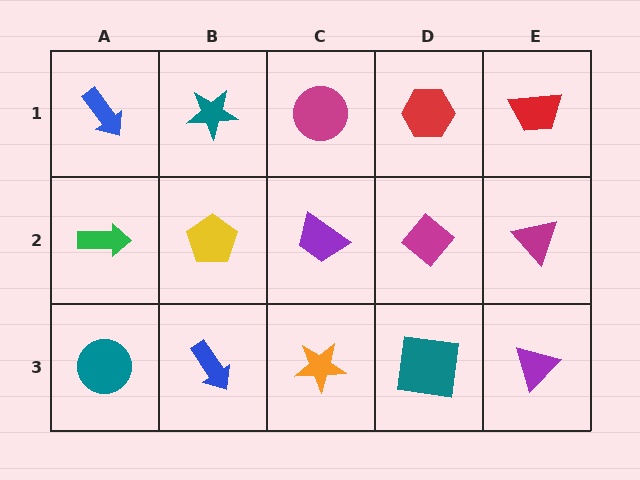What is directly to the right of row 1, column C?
A red hexagon.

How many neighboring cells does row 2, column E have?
3.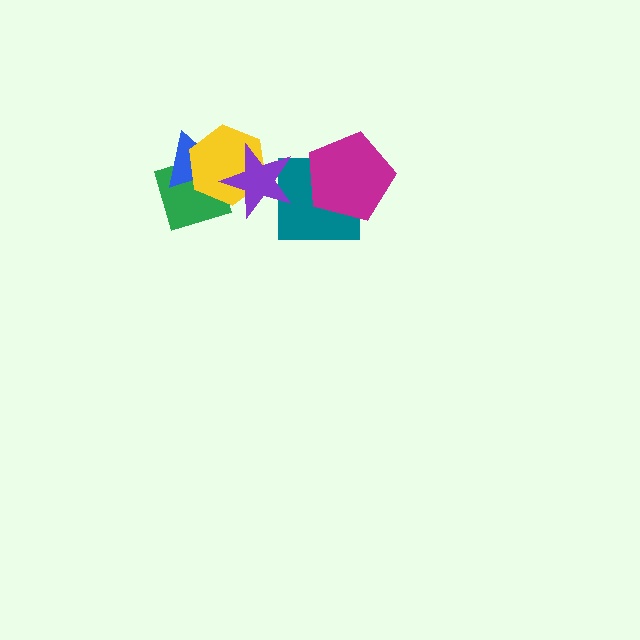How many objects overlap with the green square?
2 objects overlap with the green square.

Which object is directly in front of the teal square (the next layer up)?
The magenta pentagon is directly in front of the teal square.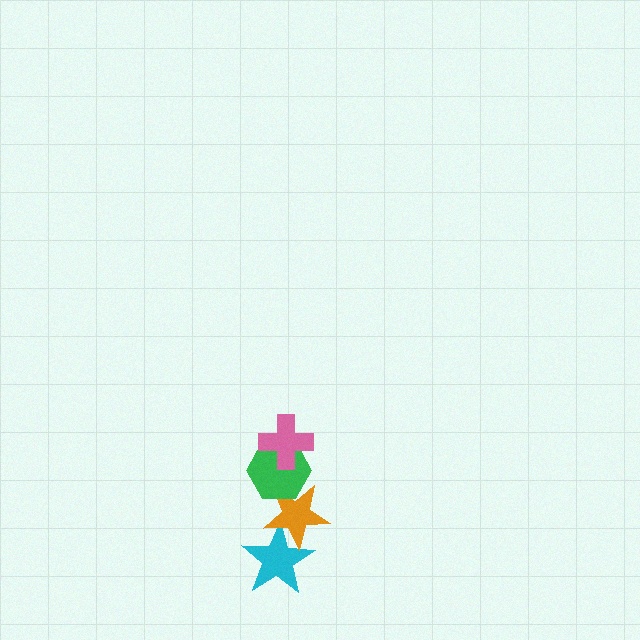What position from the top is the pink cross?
The pink cross is 1st from the top.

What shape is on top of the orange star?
The green hexagon is on top of the orange star.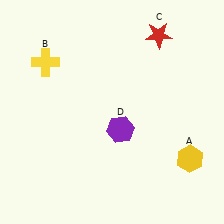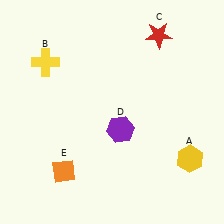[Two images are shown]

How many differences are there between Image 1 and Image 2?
There is 1 difference between the two images.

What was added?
An orange diamond (E) was added in Image 2.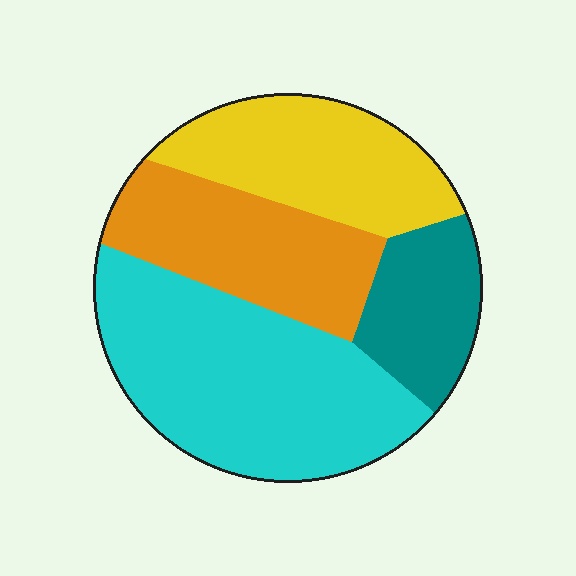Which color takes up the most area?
Cyan, at roughly 40%.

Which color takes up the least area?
Teal, at roughly 15%.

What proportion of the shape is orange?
Orange takes up less than a quarter of the shape.